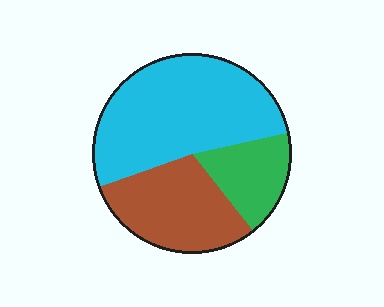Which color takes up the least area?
Green, at roughly 20%.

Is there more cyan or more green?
Cyan.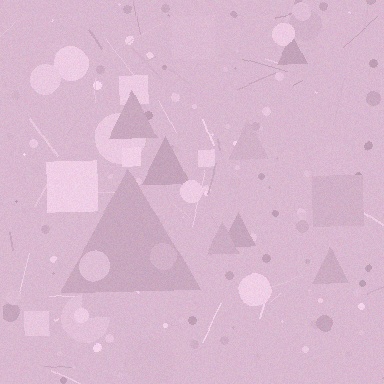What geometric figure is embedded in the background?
A triangle is embedded in the background.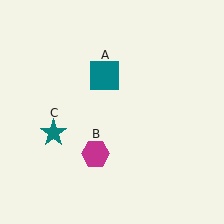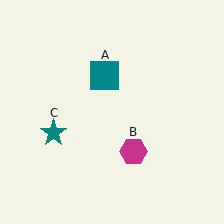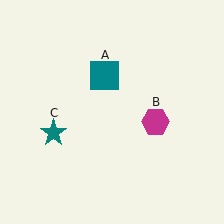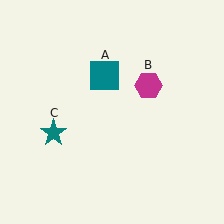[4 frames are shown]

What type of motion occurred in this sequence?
The magenta hexagon (object B) rotated counterclockwise around the center of the scene.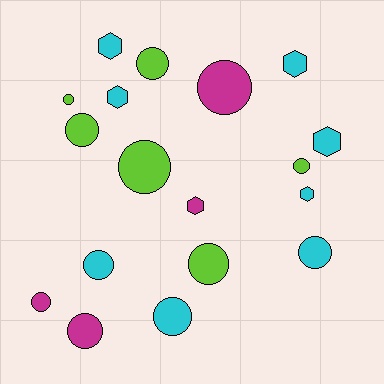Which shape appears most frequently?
Circle, with 12 objects.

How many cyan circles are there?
There are 3 cyan circles.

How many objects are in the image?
There are 18 objects.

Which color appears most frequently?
Cyan, with 8 objects.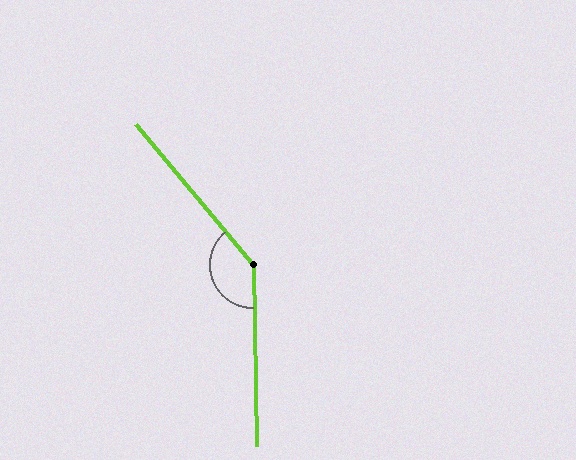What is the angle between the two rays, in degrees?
Approximately 141 degrees.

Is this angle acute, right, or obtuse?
It is obtuse.